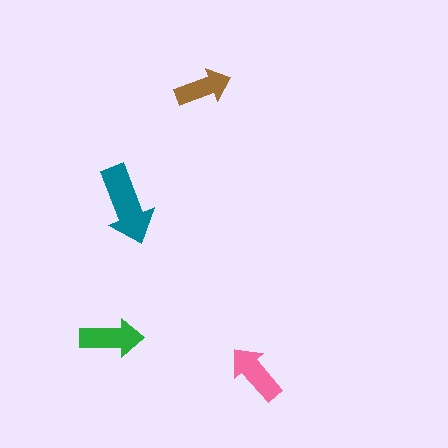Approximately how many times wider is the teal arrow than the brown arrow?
About 1.5 times wider.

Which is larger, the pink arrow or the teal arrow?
The teal one.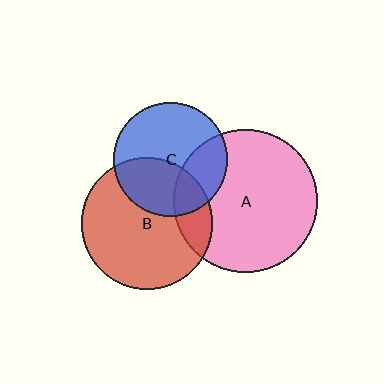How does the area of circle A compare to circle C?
Approximately 1.6 times.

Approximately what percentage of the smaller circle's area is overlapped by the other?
Approximately 30%.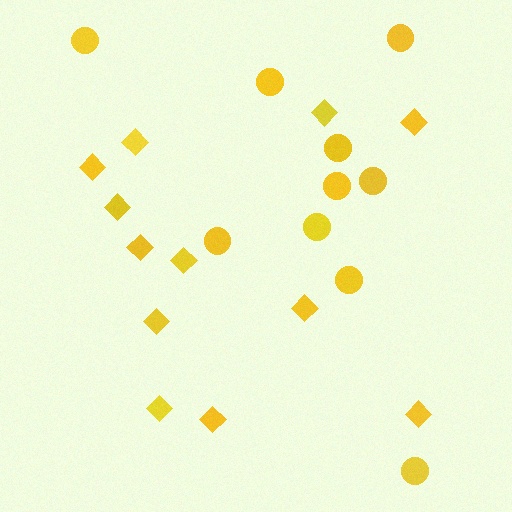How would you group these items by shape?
There are 2 groups: one group of circles (10) and one group of diamonds (12).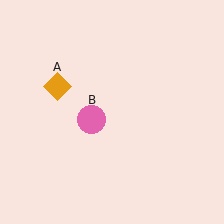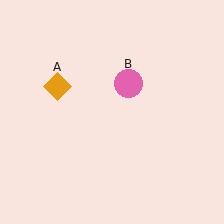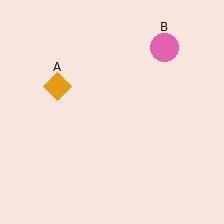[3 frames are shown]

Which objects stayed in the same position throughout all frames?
Orange diamond (object A) remained stationary.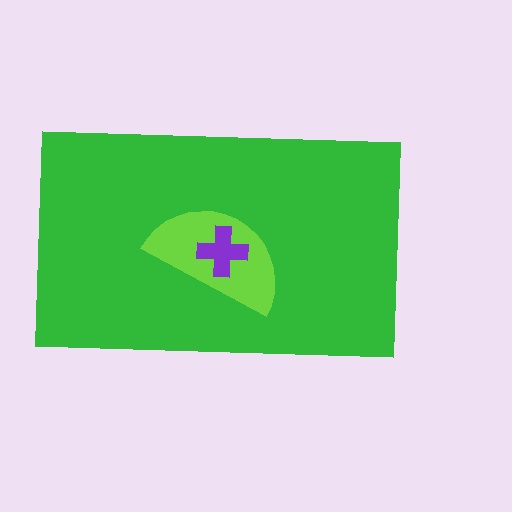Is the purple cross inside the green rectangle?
Yes.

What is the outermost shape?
The green rectangle.